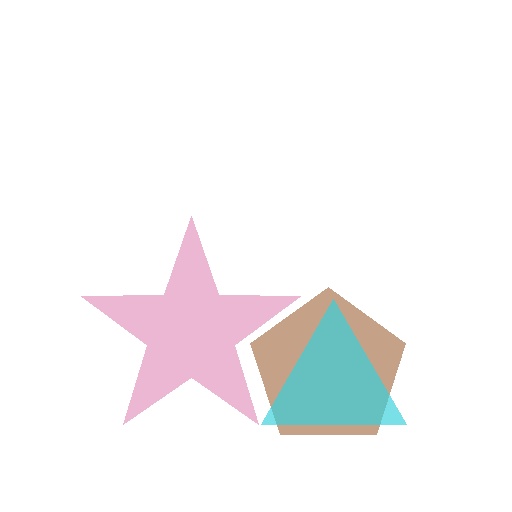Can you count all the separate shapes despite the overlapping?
Yes, there are 3 separate shapes.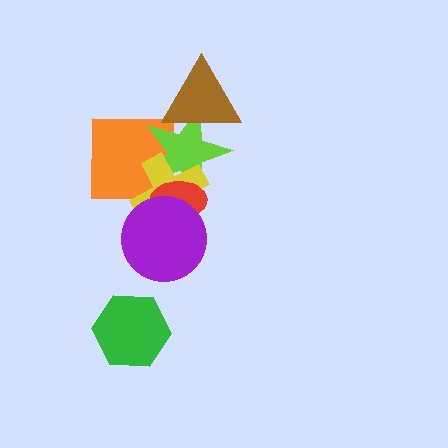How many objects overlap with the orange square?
3 objects overlap with the orange square.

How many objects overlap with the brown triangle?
1 object overlaps with the brown triangle.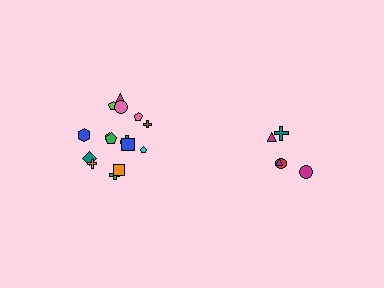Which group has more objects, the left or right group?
The left group.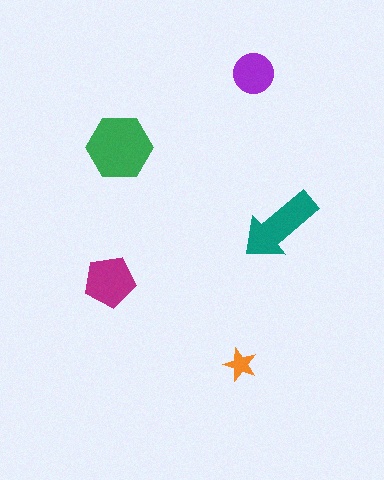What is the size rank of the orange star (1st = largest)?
5th.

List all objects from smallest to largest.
The orange star, the purple circle, the magenta pentagon, the teal arrow, the green hexagon.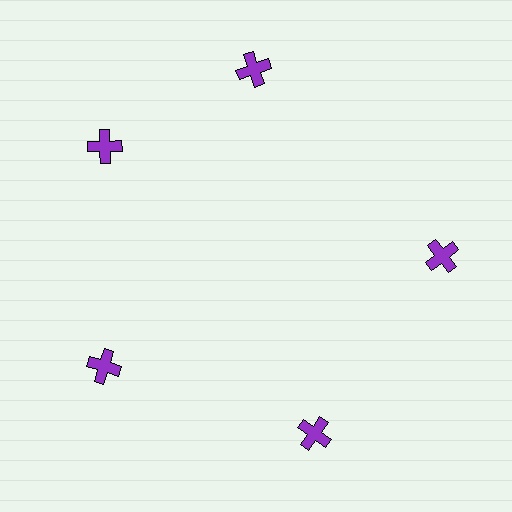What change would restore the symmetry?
The symmetry would be restored by rotating it back into even spacing with its neighbors so that all 5 crosses sit at equal angles and equal distance from the center.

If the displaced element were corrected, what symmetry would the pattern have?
It would have 5-fold rotational symmetry — the pattern would map onto itself every 72 degrees.